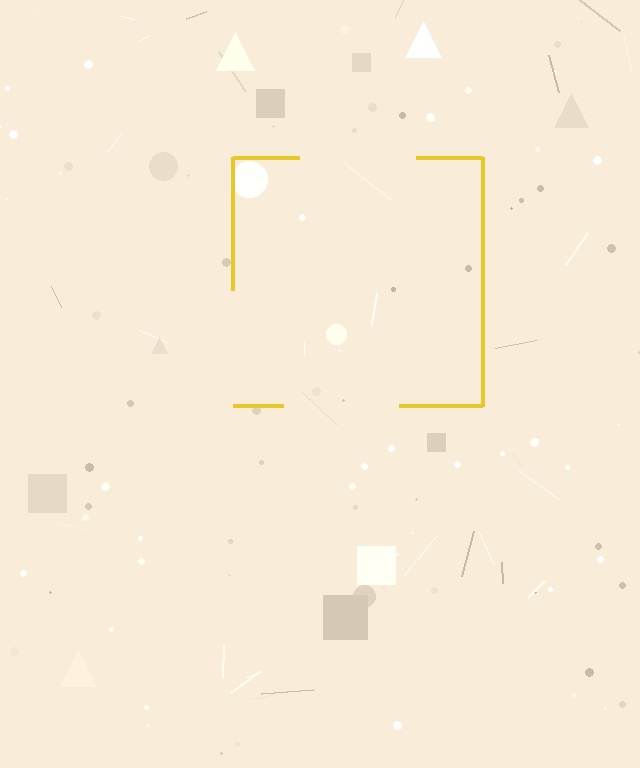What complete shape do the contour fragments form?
The contour fragments form a square.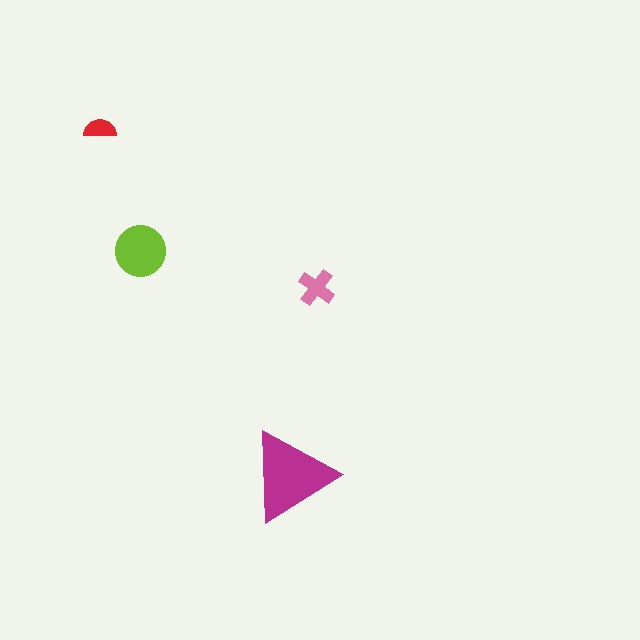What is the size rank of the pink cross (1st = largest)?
3rd.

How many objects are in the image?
There are 4 objects in the image.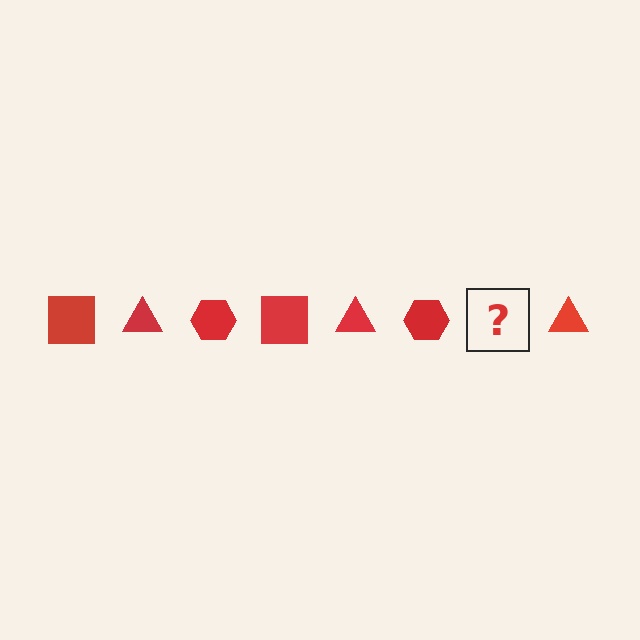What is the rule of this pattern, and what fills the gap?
The rule is that the pattern cycles through square, triangle, hexagon shapes in red. The gap should be filled with a red square.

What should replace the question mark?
The question mark should be replaced with a red square.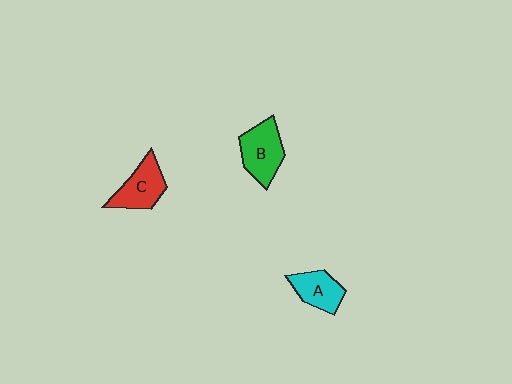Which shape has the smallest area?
Shape A (cyan).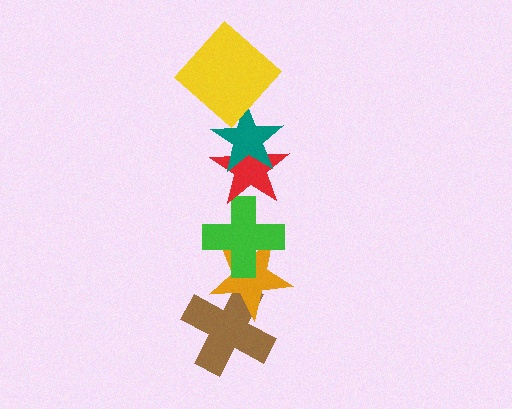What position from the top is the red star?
The red star is 3rd from the top.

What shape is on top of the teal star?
The yellow diamond is on top of the teal star.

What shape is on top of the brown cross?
The orange star is on top of the brown cross.